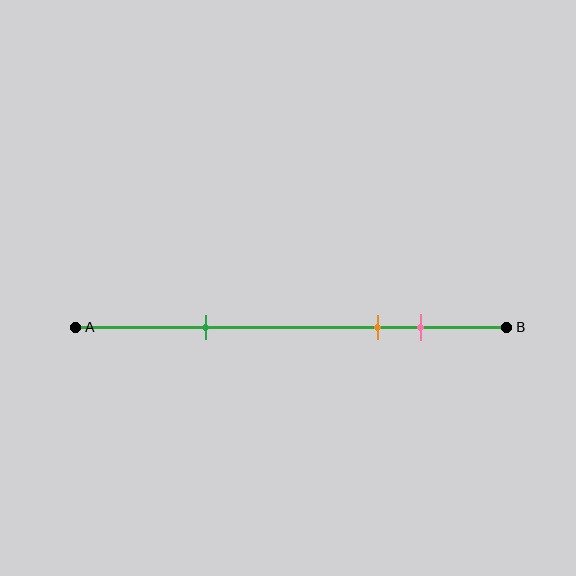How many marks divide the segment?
There are 3 marks dividing the segment.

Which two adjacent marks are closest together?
The orange and pink marks are the closest adjacent pair.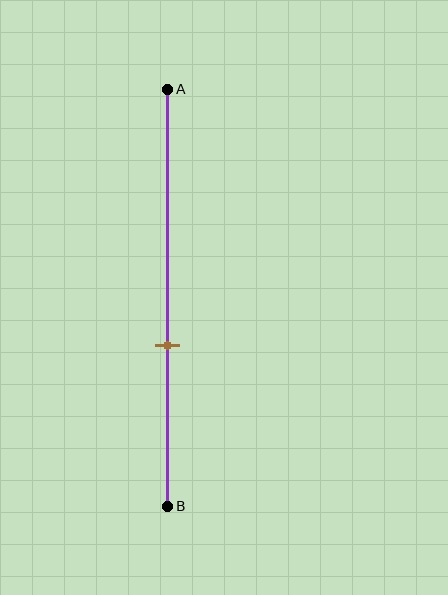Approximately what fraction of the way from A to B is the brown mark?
The brown mark is approximately 60% of the way from A to B.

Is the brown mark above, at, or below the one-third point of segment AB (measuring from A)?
The brown mark is below the one-third point of segment AB.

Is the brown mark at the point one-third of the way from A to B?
No, the mark is at about 60% from A, not at the 33% one-third point.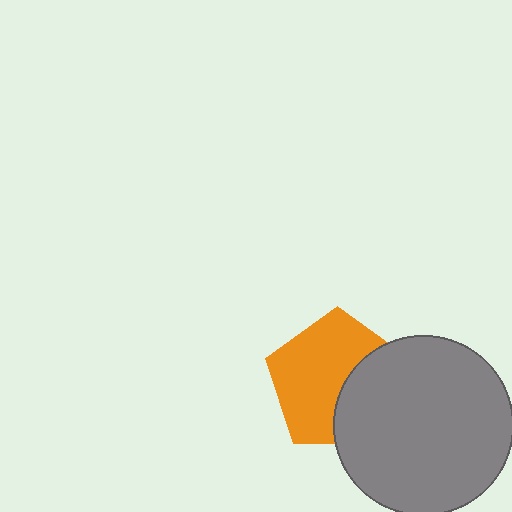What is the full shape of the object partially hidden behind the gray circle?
The partially hidden object is an orange pentagon.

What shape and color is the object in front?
The object in front is a gray circle.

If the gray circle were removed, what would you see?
You would see the complete orange pentagon.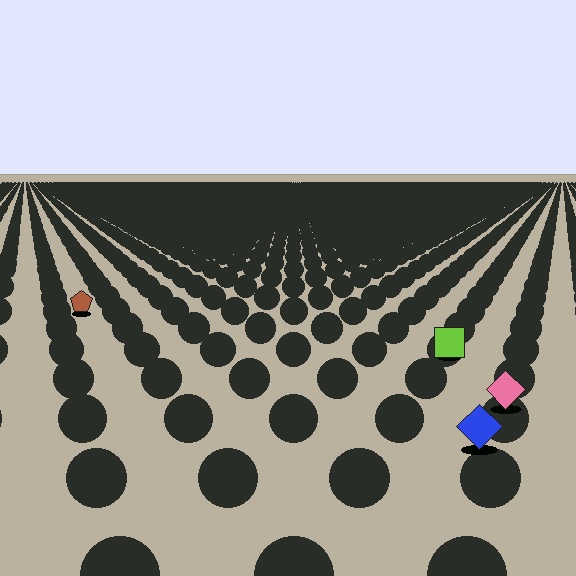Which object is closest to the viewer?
The blue diamond is closest. The texture marks near it are larger and more spread out.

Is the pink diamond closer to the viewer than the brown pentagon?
Yes. The pink diamond is closer — you can tell from the texture gradient: the ground texture is coarser near it.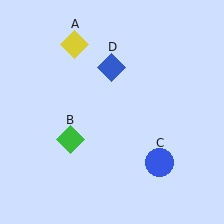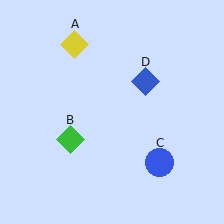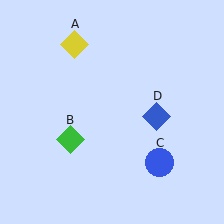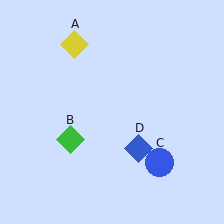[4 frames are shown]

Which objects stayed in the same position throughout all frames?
Yellow diamond (object A) and green diamond (object B) and blue circle (object C) remained stationary.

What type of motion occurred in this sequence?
The blue diamond (object D) rotated clockwise around the center of the scene.